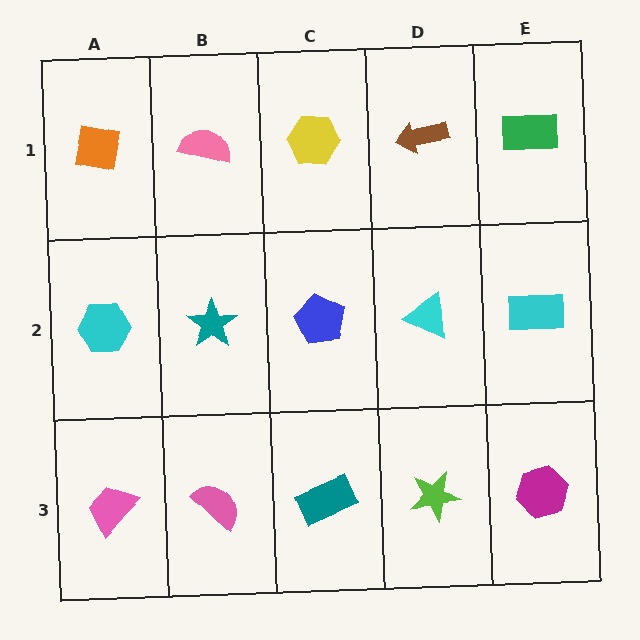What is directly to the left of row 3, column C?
A pink semicircle.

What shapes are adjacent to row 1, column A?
A cyan hexagon (row 2, column A), a pink semicircle (row 1, column B).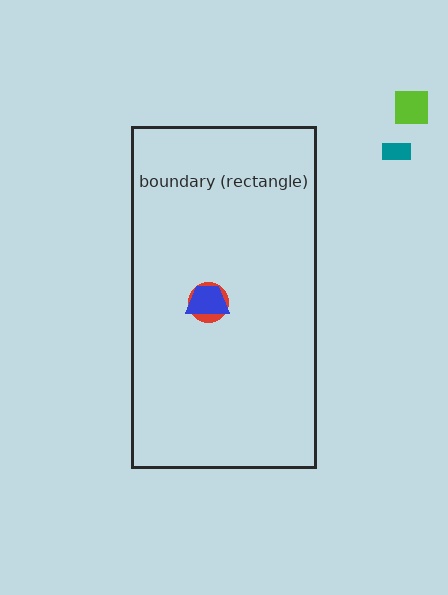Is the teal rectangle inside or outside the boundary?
Outside.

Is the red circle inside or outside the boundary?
Inside.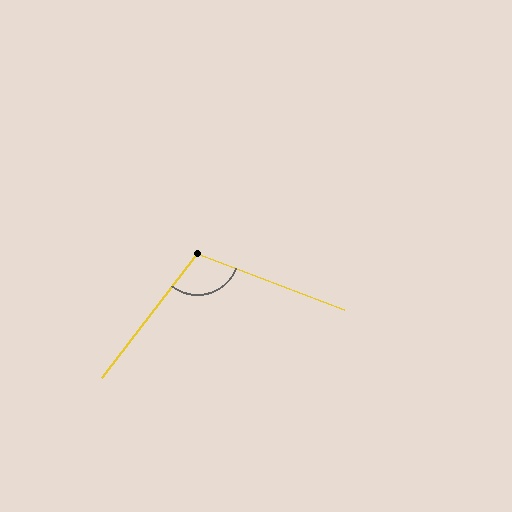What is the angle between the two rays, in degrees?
Approximately 107 degrees.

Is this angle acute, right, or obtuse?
It is obtuse.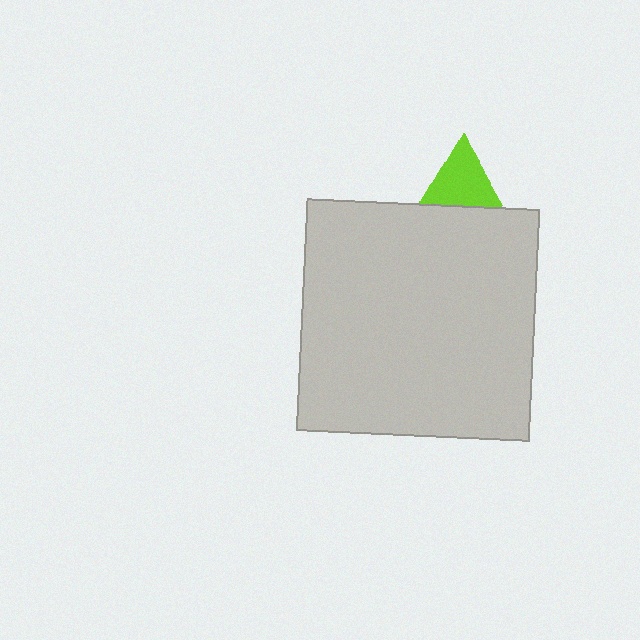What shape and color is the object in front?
The object in front is a light gray square.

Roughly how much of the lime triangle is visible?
A small part of it is visible (roughly 38%).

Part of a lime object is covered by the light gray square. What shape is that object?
It is a triangle.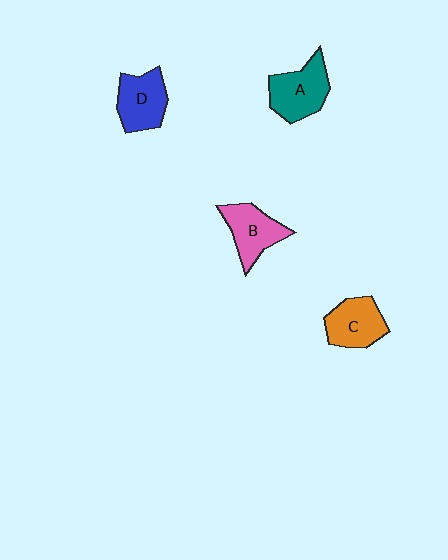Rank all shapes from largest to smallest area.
From largest to smallest: A (teal), D (blue), B (pink), C (orange).